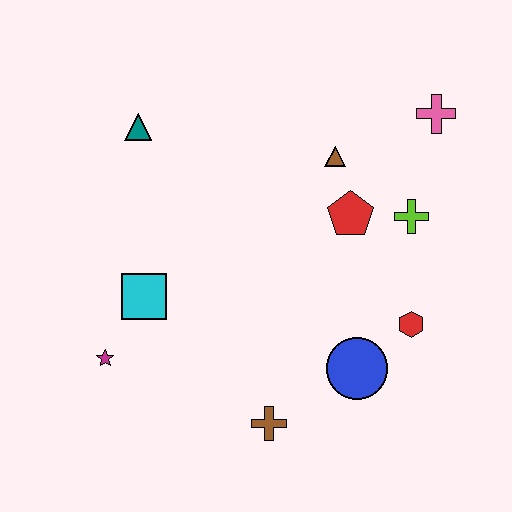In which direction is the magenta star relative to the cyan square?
The magenta star is below the cyan square.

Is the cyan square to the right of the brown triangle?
No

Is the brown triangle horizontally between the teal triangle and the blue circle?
Yes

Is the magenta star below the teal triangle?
Yes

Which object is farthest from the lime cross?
The magenta star is farthest from the lime cross.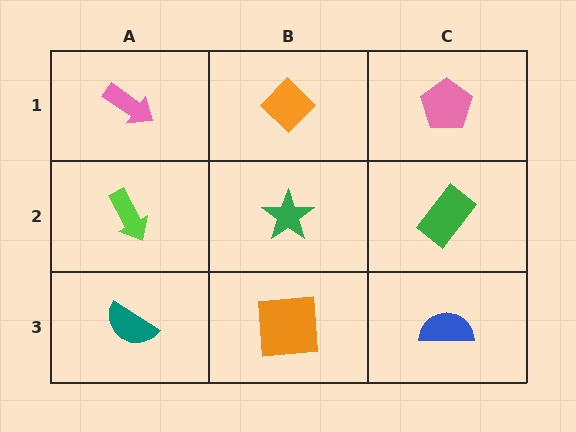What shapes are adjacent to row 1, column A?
A lime arrow (row 2, column A), an orange diamond (row 1, column B).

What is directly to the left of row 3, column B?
A teal semicircle.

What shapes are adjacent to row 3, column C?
A green rectangle (row 2, column C), an orange square (row 3, column B).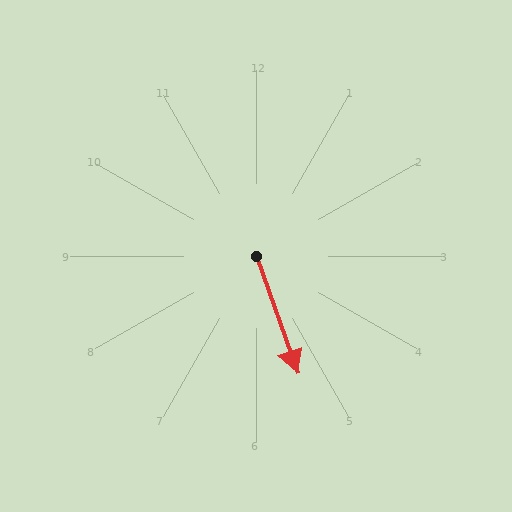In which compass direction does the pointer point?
South.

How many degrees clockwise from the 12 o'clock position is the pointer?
Approximately 161 degrees.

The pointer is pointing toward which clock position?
Roughly 5 o'clock.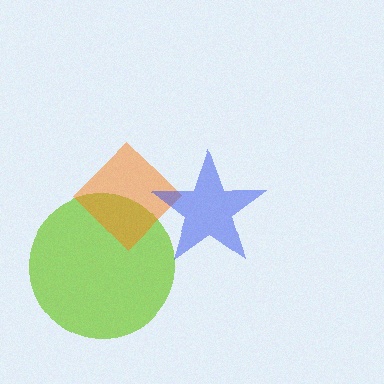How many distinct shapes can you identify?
There are 3 distinct shapes: a lime circle, an orange diamond, a blue star.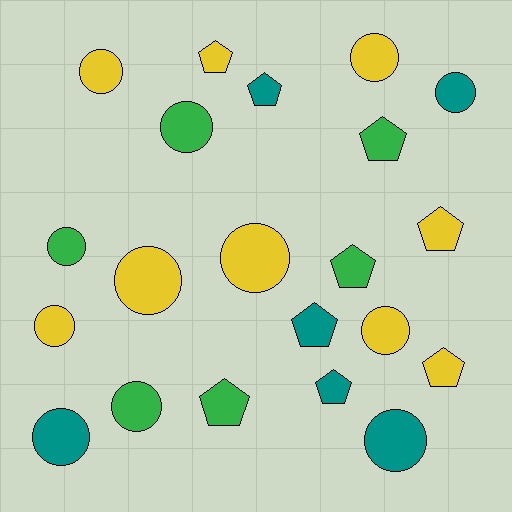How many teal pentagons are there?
There are 3 teal pentagons.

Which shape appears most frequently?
Circle, with 12 objects.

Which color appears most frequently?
Yellow, with 9 objects.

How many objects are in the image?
There are 21 objects.